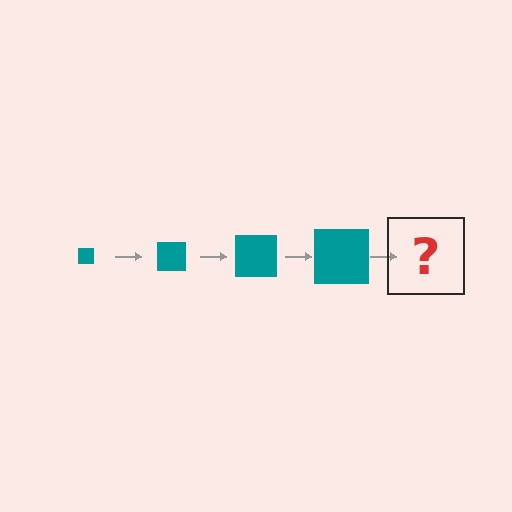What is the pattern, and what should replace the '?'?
The pattern is that the square gets progressively larger each step. The '?' should be a teal square, larger than the previous one.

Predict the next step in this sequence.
The next step is a teal square, larger than the previous one.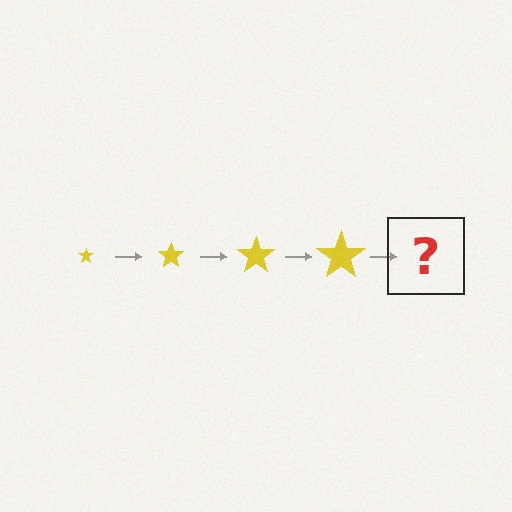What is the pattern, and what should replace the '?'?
The pattern is that the star gets progressively larger each step. The '?' should be a yellow star, larger than the previous one.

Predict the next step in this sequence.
The next step is a yellow star, larger than the previous one.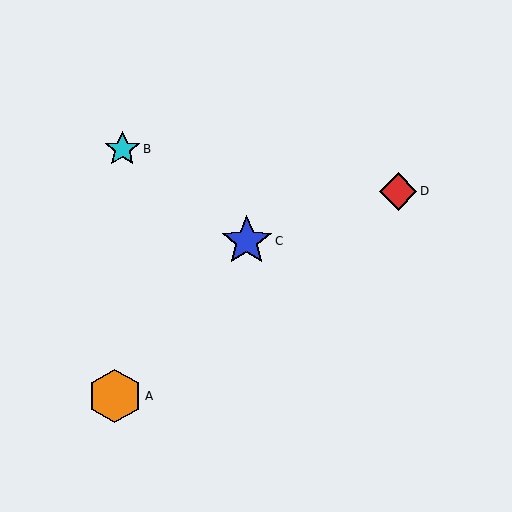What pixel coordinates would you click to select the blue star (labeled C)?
Click at (247, 241) to select the blue star C.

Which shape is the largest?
The orange hexagon (labeled A) is the largest.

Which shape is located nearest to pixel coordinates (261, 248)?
The blue star (labeled C) at (247, 241) is nearest to that location.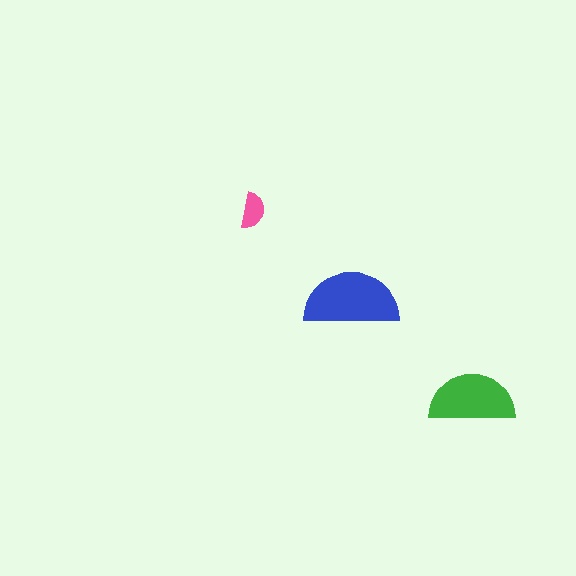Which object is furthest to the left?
The pink semicircle is leftmost.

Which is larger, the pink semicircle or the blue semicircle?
The blue one.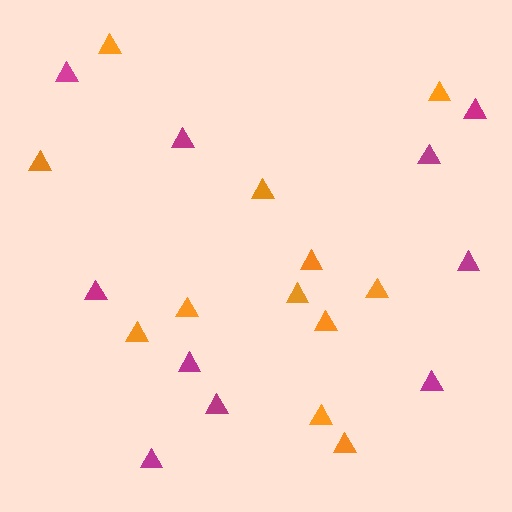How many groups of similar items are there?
There are 2 groups: one group of orange triangles (12) and one group of magenta triangles (10).